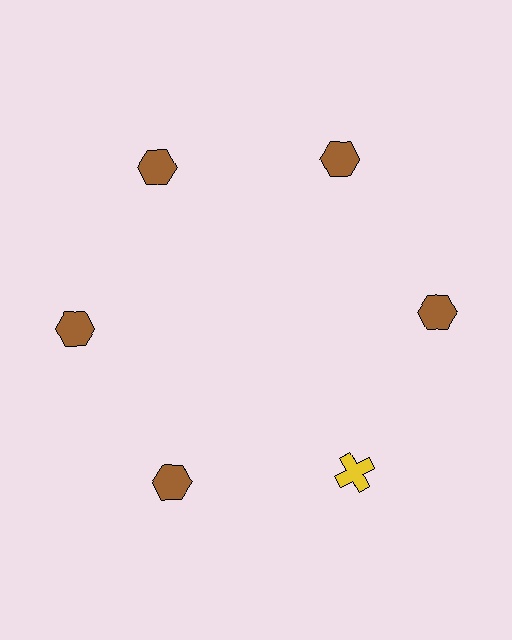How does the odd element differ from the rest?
It differs in both color (yellow instead of brown) and shape (cross instead of hexagon).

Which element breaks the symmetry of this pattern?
The yellow cross at roughly the 5 o'clock position breaks the symmetry. All other shapes are brown hexagons.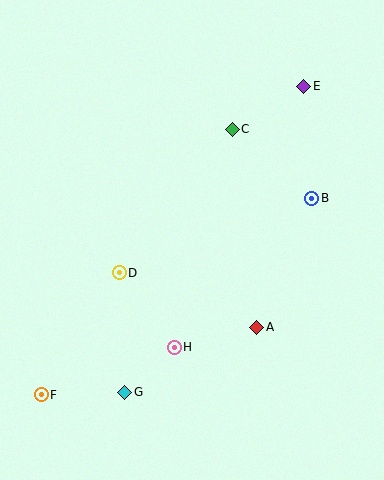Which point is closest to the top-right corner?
Point E is closest to the top-right corner.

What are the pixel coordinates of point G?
Point G is at (125, 392).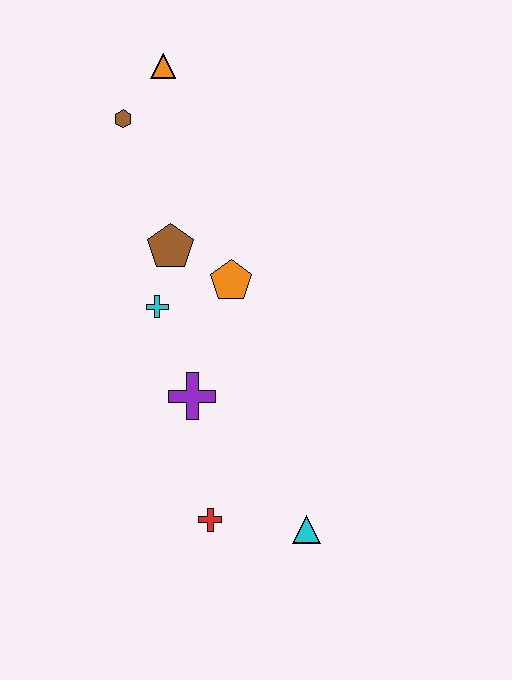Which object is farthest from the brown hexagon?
The cyan triangle is farthest from the brown hexagon.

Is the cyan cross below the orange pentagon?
Yes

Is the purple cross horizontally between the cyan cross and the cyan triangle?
Yes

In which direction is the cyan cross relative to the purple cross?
The cyan cross is above the purple cross.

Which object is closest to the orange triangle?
The brown hexagon is closest to the orange triangle.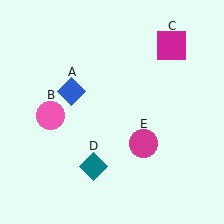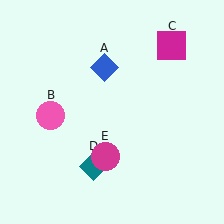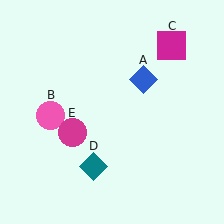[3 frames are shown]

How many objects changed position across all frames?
2 objects changed position: blue diamond (object A), magenta circle (object E).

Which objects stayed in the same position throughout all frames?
Pink circle (object B) and magenta square (object C) and teal diamond (object D) remained stationary.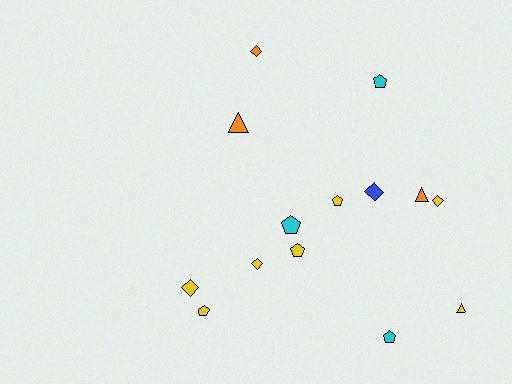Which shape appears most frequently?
Pentagon, with 6 objects.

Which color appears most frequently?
Yellow, with 7 objects.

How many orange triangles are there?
There are 2 orange triangles.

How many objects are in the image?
There are 14 objects.